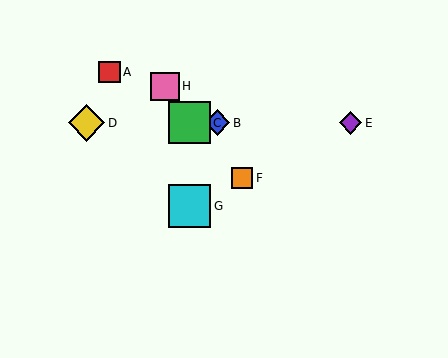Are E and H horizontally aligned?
No, E is at y≈123 and H is at y≈86.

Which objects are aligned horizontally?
Objects B, C, D, E are aligned horizontally.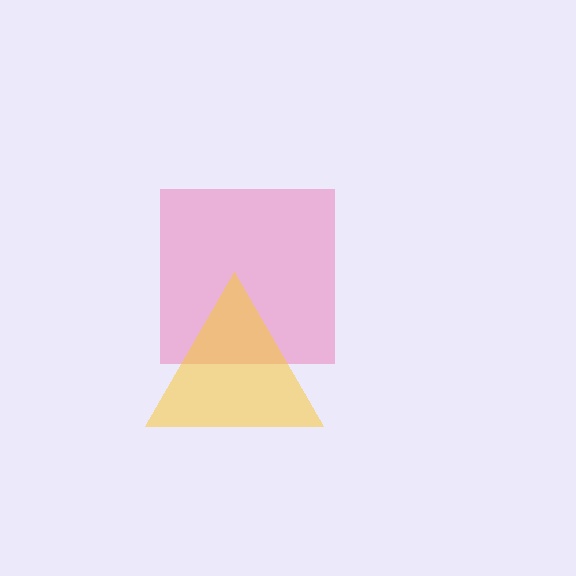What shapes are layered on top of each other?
The layered shapes are: a pink square, a yellow triangle.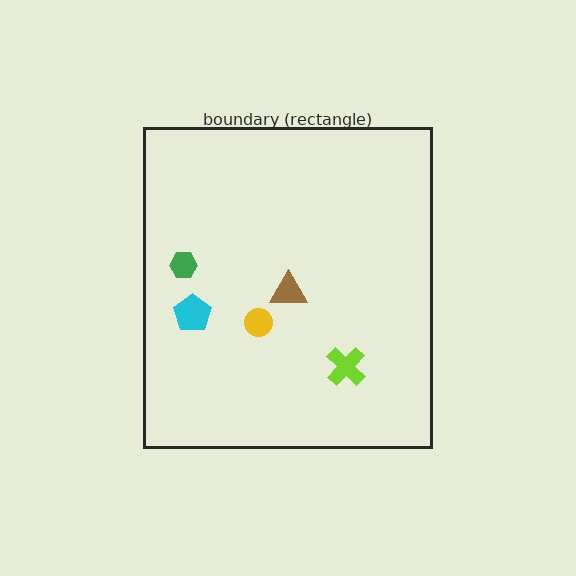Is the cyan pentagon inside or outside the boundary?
Inside.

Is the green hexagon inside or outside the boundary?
Inside.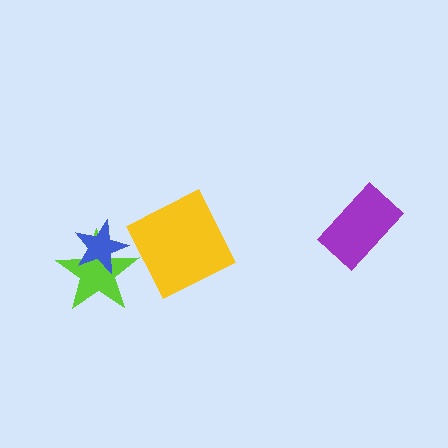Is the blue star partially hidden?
No, no other shape covers it.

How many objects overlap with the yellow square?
0 objects overlap with the yellow square.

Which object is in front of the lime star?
The blue star is in front of the lime star.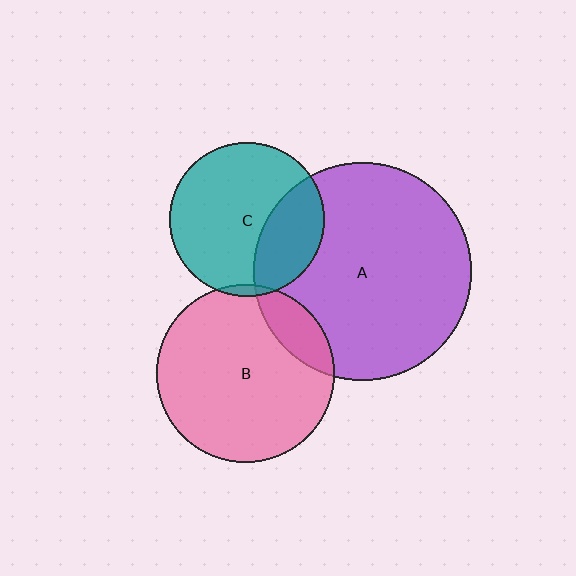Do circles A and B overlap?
Yes.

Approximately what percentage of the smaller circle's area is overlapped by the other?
Approximately 15%.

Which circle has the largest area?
Circle A (purple).